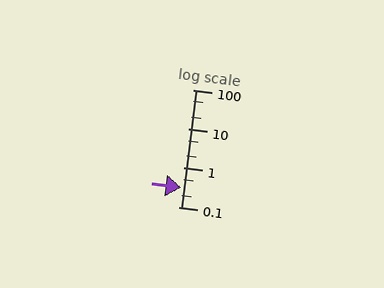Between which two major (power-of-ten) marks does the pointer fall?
The pointer is between 0.1 and 1.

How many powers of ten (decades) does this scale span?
The scale spans 3 decades, from 0.1 to 100.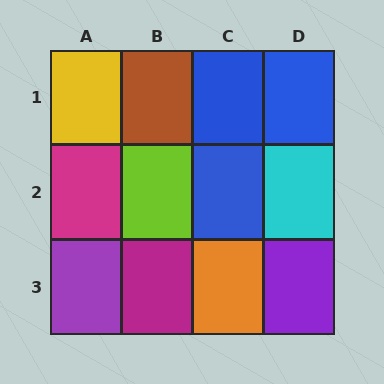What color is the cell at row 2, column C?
Blue.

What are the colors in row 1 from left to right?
Yellow, brown, blue, blue.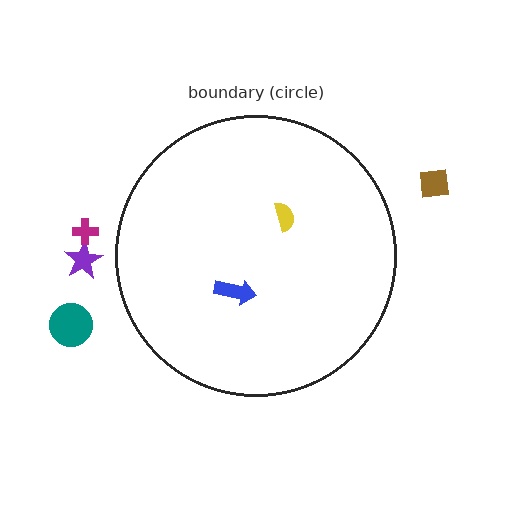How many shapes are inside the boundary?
2 inside, 4 outside.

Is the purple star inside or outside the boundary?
Outside.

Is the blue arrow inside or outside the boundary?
Inside.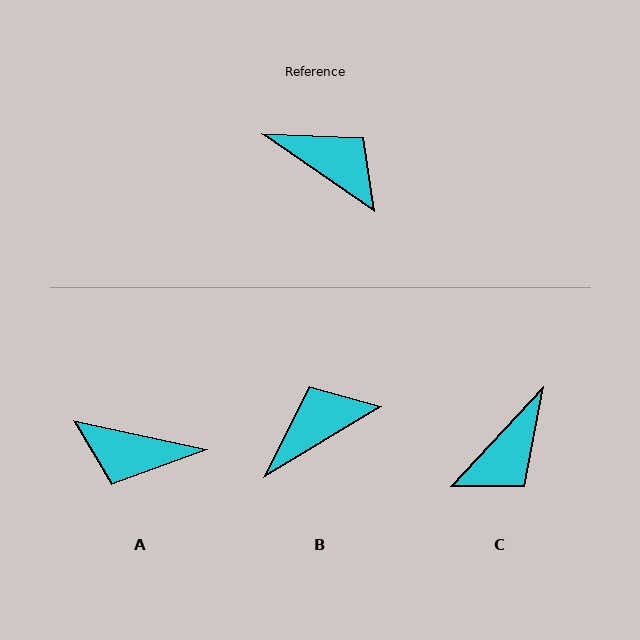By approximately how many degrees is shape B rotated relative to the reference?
Approximately 66 degrees counter-clockwise.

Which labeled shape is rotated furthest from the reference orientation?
A, about 158 degrees away.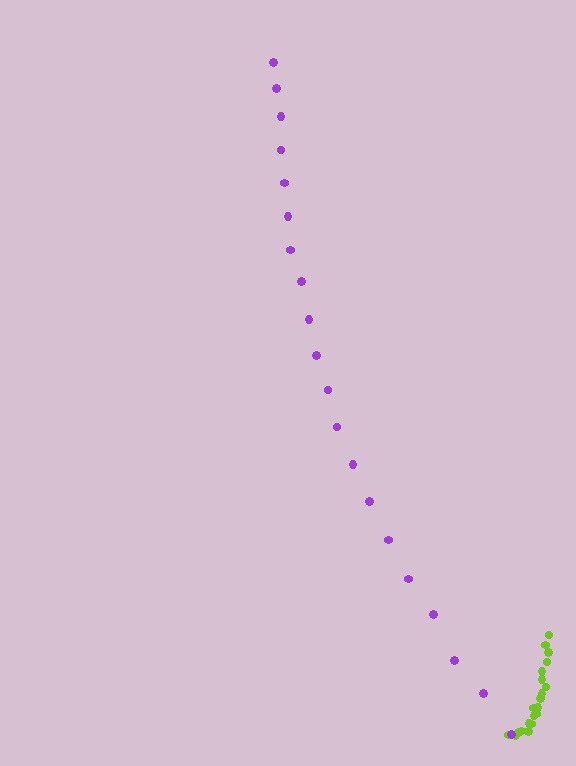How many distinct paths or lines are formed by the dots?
There are 2 distinct paths.